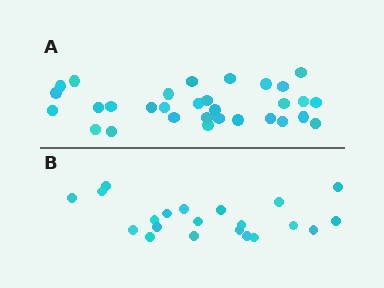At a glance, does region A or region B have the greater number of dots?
Region A (the top region) has more dots.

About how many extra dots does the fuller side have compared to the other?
Region A has roughly 10 or so more dots than region B.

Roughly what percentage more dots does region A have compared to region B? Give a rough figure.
About 50% more.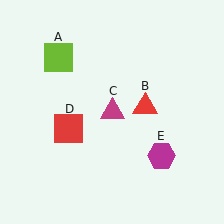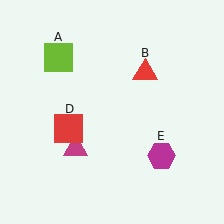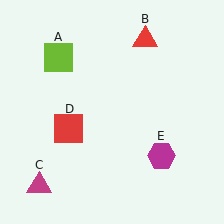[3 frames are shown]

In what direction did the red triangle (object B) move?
The red triangle (object B) moved up.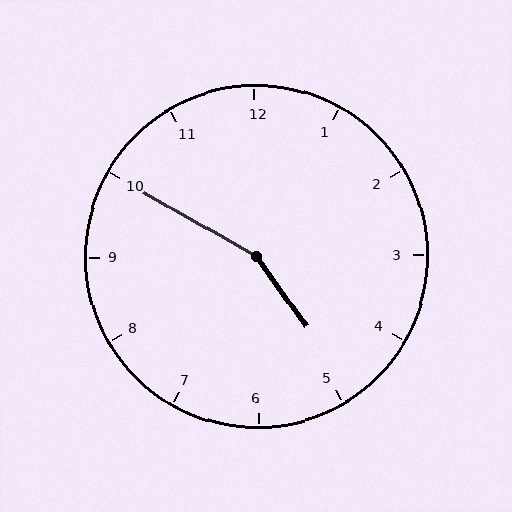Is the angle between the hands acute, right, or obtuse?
It is obtuse.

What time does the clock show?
4:50.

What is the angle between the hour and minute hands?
Approximately 155 degrees.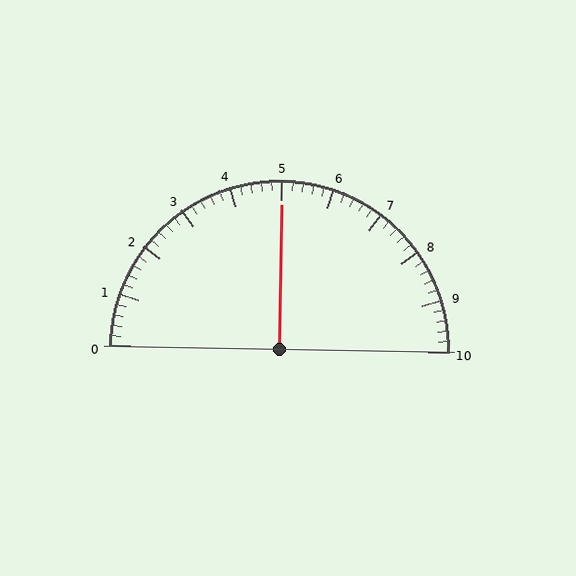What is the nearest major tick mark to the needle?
The nearest major tick mark is 5.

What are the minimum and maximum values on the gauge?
The gauge ranges from 0 to 10.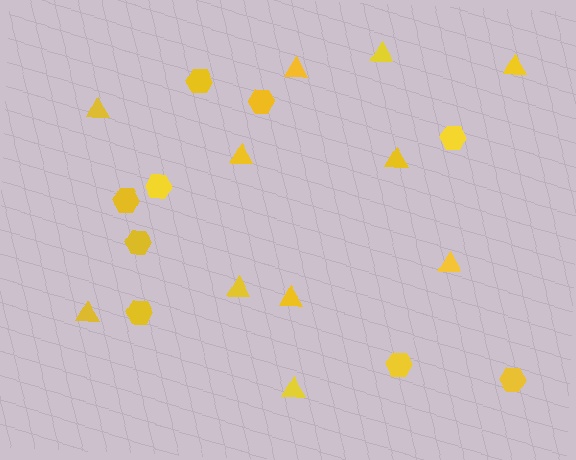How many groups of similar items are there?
There are 2 groups: one group of hexagons (9) and one group of triangles (11).